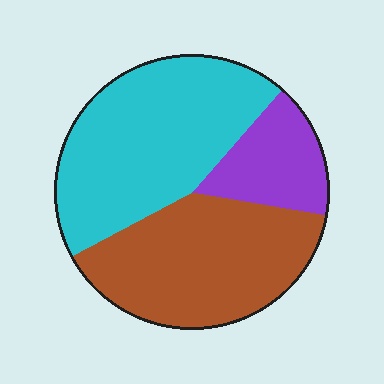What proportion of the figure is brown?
Brown takes up between a quarter and a half of the figure.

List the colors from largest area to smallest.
From largest to smallest: cyan, brown, purple.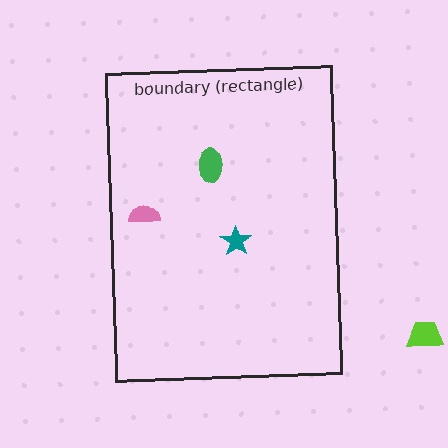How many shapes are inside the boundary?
3 inside, 1 outside.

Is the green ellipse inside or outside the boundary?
Inside.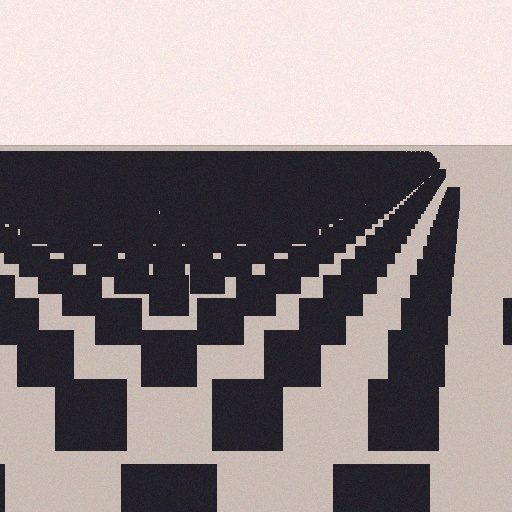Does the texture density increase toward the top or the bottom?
Density increases toward the top.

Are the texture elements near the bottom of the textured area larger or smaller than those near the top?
Larger. Near the bottom, elements are closer to the viewer and appear at a bigger on-screen size.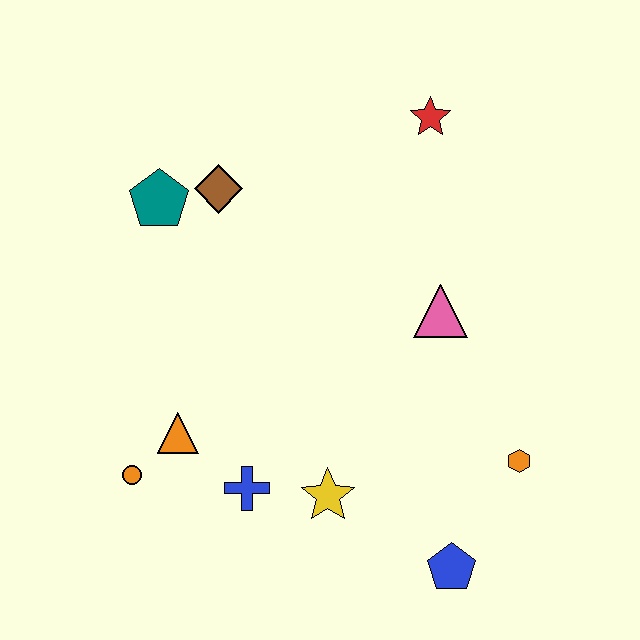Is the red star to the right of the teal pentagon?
Yes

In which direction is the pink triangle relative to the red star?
The pink triangle is below the red star.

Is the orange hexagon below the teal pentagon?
Yes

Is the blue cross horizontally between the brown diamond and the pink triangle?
Yes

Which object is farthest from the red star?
The orange circle is farthest from the red star.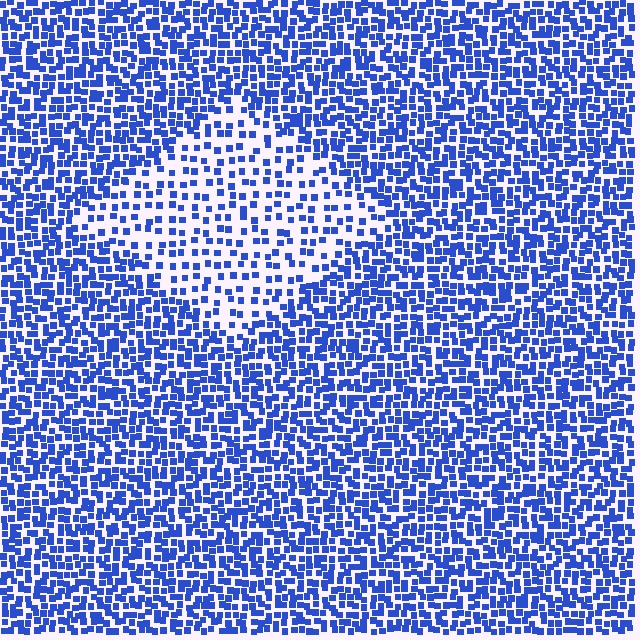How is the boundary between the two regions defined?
The boundary is defined by a change in element density (approximately 2.2x ratio). All elements are the same color, size, and shape.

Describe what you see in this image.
The image contains small blue elements arranged at two different densities. A diamond-shaped region is visible where the elements are less densely packed than the surrounding area.